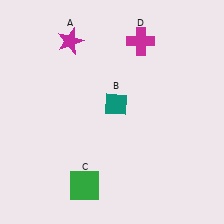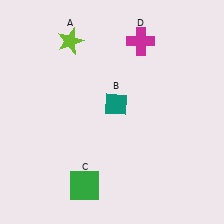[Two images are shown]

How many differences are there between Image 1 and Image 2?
There is 1 difference between the two images.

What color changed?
The star (A) changed from magenta in Image 1 to lime in Image 2.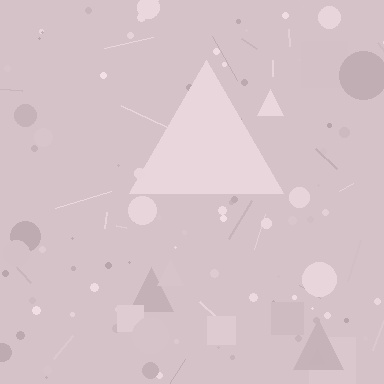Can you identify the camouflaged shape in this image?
The camouflaged shape is a triangle.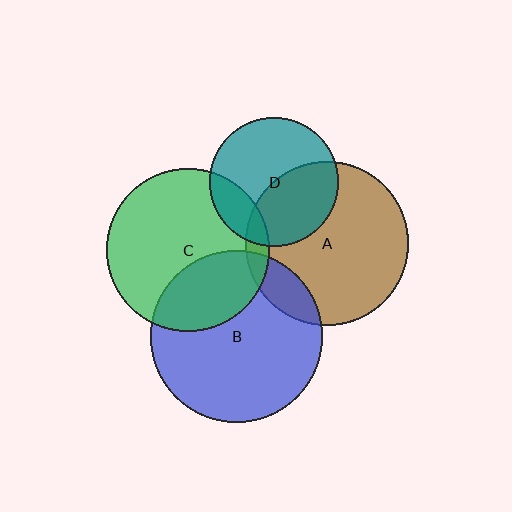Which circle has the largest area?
Circle B (blue).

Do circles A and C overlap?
Yes.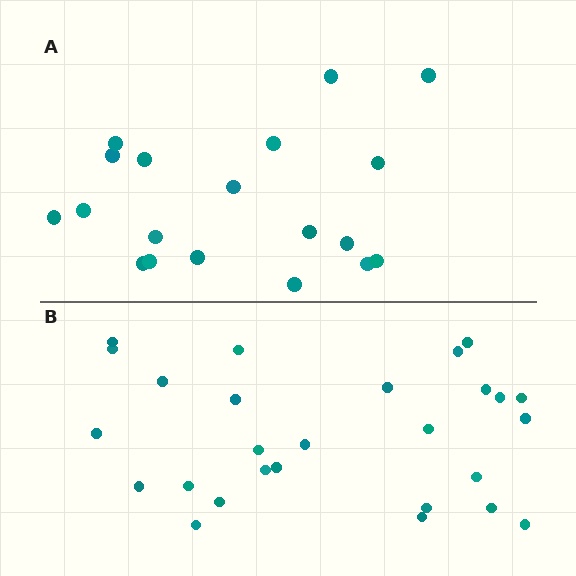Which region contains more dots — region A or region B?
Region B (the bottom region) has more dots.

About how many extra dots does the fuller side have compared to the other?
Region B has roughly 8 or so more dots than region A.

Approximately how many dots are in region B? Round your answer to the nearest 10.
About 30 dots. (The exact count is 27, which rounds to 30.)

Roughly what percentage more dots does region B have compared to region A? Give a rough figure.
About 40% more.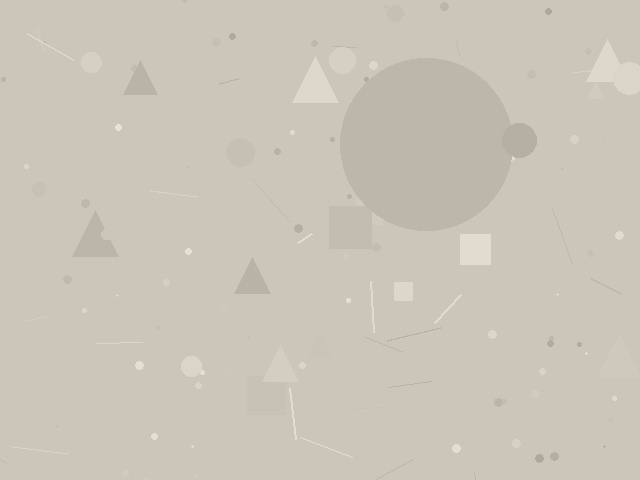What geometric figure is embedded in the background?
A circle is embedded in the background.